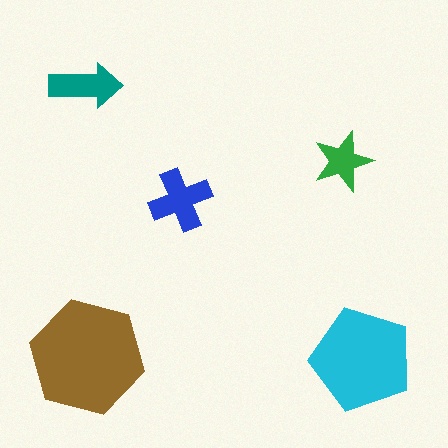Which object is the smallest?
The green star.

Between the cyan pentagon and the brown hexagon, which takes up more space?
The brown hexagon.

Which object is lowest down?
The cyan pentagon is bottommost.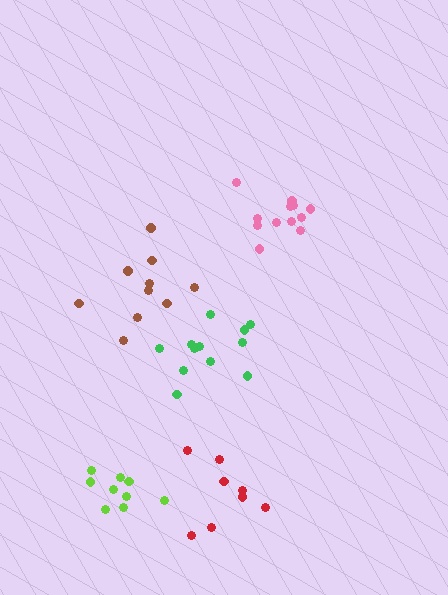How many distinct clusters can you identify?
There are 5 distinct clusters.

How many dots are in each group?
Group 1: 9 dots, Group 2: 12 dots, Group 3: 12 dots, Group 4: 8 dots, Group 5: 10 dots (51 total).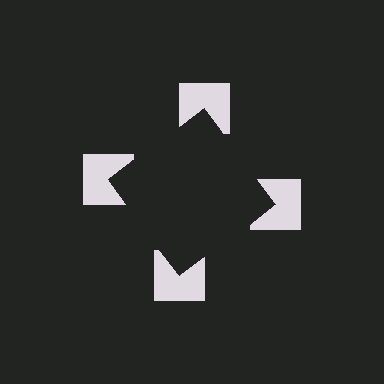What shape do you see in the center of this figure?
An illusory square — its edges are inferred from the aligned wedge cuts in the notched squares, not physically drawn.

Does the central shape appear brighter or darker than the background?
It typically appears slightly darker than the background, even though no actual brightness change is drawn.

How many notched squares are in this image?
There are 4 — one at each vertex of the illusory square.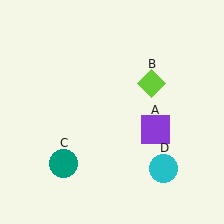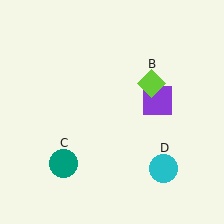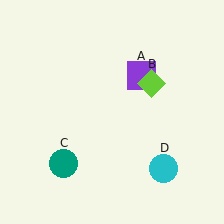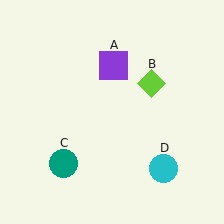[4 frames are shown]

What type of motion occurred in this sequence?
The purple square (object A) rotated counterclockwise around the center of the scene.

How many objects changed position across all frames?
1 object changed position: purple square (object A).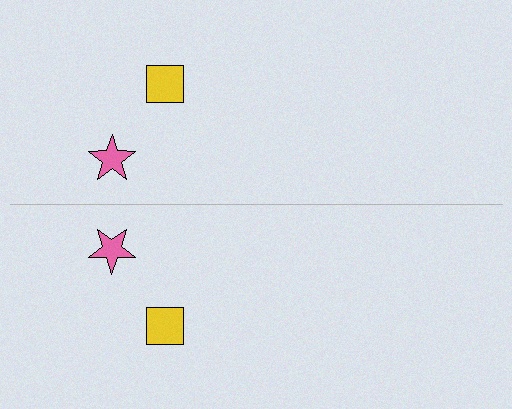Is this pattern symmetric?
Yes, this pattern has bilateral (reflection) symmetry.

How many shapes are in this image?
There are 4 shapes in this image.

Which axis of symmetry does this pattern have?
The pattern has a horizontal axis of symmetry running through the center of the image.